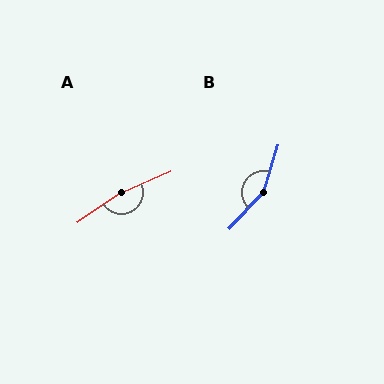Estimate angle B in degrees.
Approximately 153 degrees.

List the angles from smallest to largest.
B (153°), A (169°).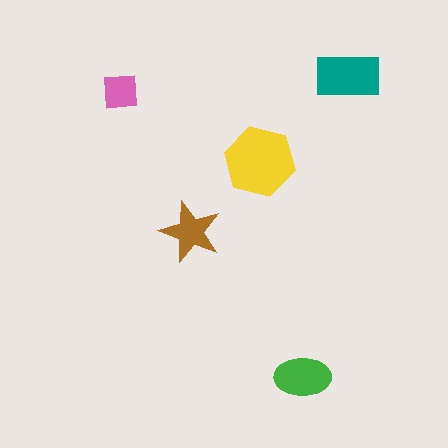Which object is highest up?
The teal rectangle is topmost.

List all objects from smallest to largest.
The pink square, the brown star, the green ellipse, the teal rectangle, the yellow hexagon.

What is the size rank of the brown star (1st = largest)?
4th.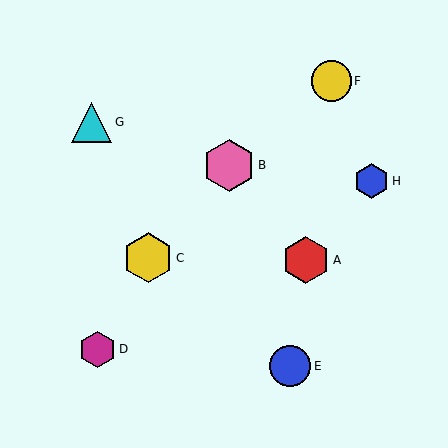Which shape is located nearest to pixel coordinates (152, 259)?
The yellow hexagon (labeled C) at (148, 258) is nearest to that location.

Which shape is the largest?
The pink hexagon (labeled B) is the largest.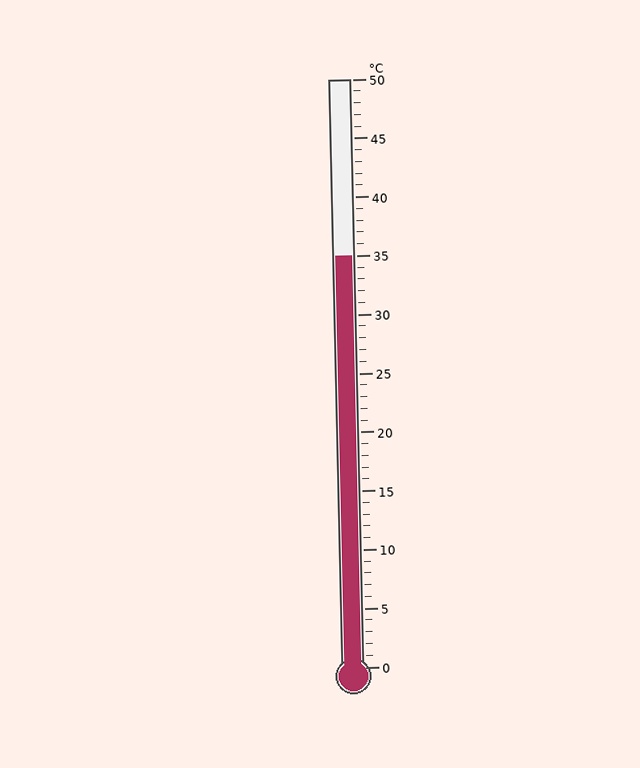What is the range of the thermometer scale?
The thermometer scale ranges from 0°C to 50°C.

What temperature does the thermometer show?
The thermometer shows approximately 35°C.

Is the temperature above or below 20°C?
The temperature is above 20°C.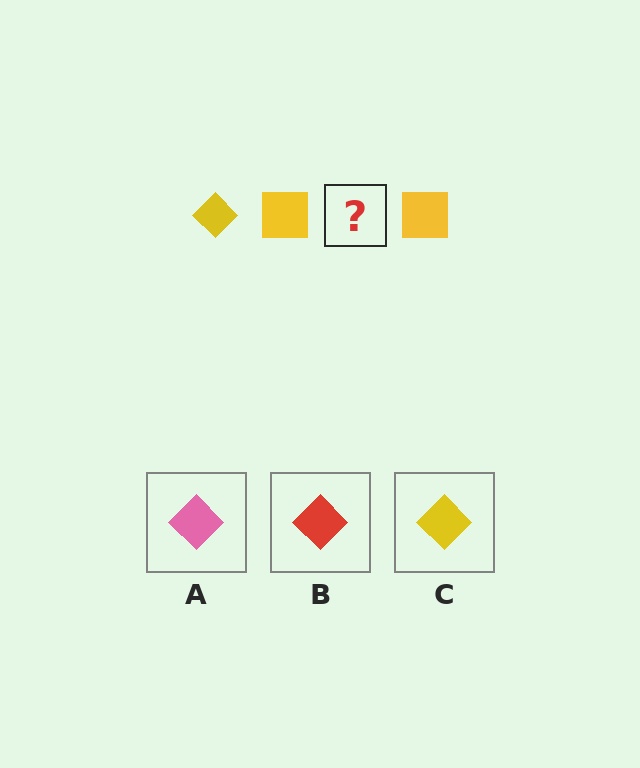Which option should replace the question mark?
Option C.